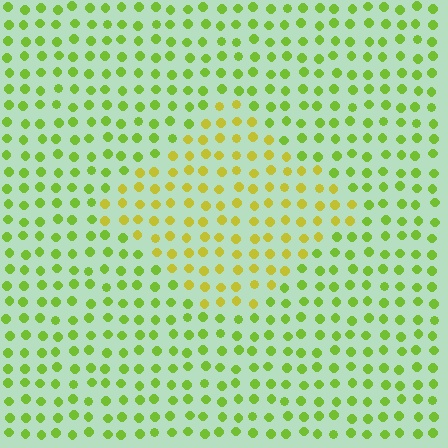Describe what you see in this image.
The image is filled with small lime elements in a uniform arrangement. A diamond-shaped region is visible where the elements are tinted to a slightly different hue, forming a subtle color boundary.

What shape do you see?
I see a diamond.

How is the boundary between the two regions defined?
The boundary is defined purely by a slight shift in hue (about 33 degrees). Spacing, size, and orientation are identical on both sides.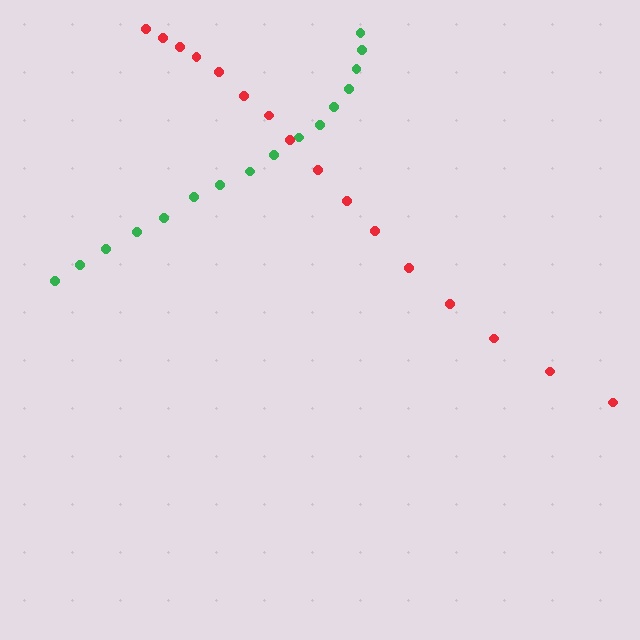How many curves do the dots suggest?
There are 2 distinct paths.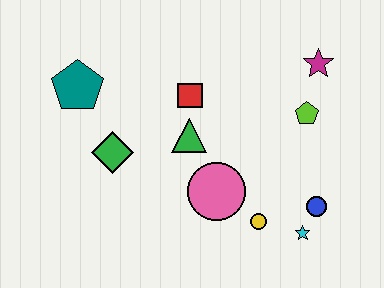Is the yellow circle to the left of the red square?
No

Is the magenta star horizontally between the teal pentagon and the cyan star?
No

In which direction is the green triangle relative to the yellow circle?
The green triangle is above the yellow circle.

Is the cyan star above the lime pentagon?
No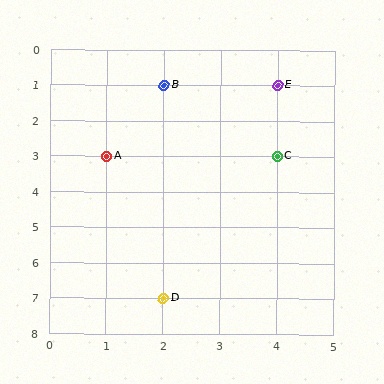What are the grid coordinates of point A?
Point A is at grid coordinates (1, 3).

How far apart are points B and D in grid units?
Points B and D are 6 rows apart.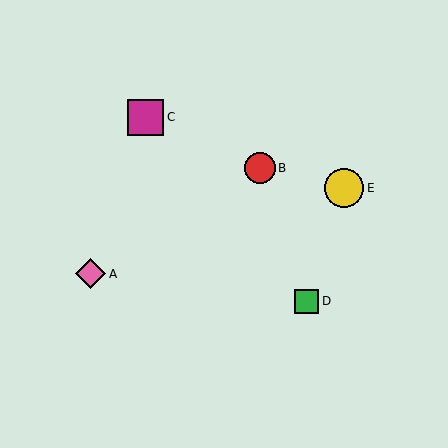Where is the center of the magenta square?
The center of the magenta square is at (146, 117).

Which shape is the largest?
The yellow circle (labeled E) is the largest.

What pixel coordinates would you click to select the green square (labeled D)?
Click at (306, 301) to select the green square D.